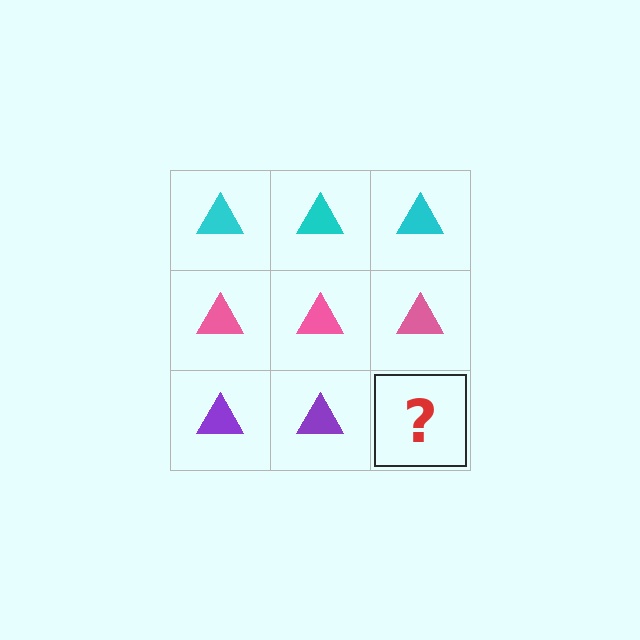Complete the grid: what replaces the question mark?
The question mark should be replaced with a purple triangle.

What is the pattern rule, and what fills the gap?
The rule is that each row has a consistent color. The gap should be filled with a purple triangle.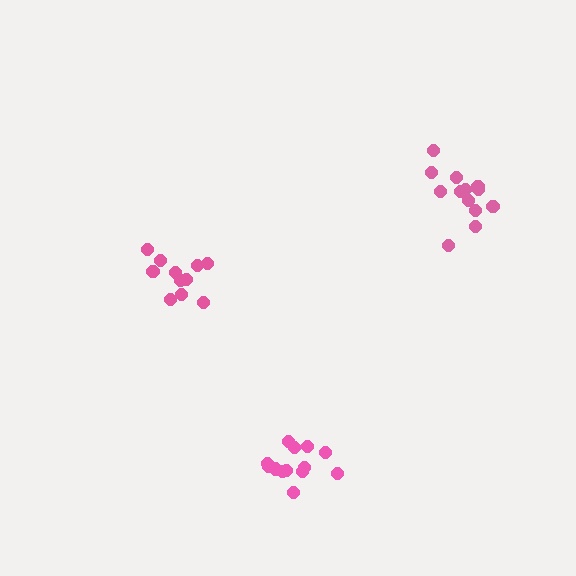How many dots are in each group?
Group 1: 13 dots, Group 2: 11 dots, Group 3: 13 dots (37 total).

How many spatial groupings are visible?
There are 3 spatial groupings.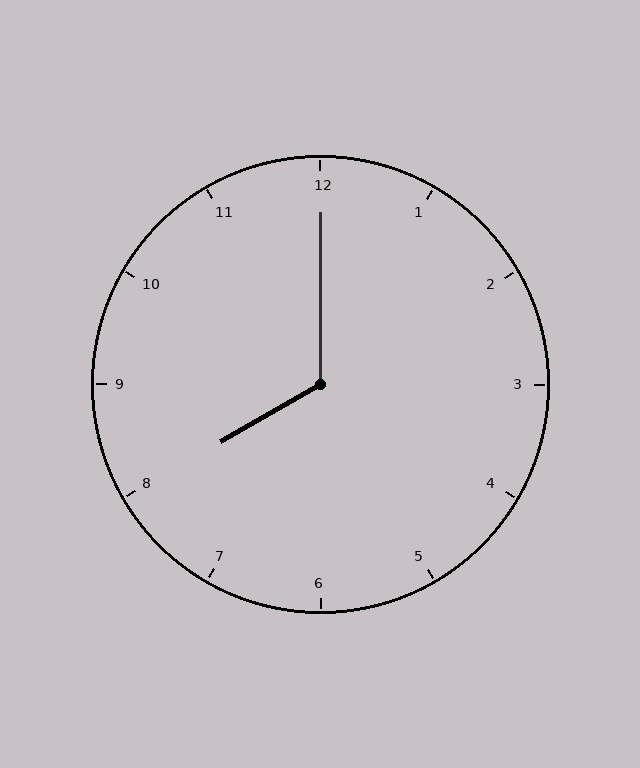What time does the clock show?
8:00.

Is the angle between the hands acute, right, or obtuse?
It is obtuse.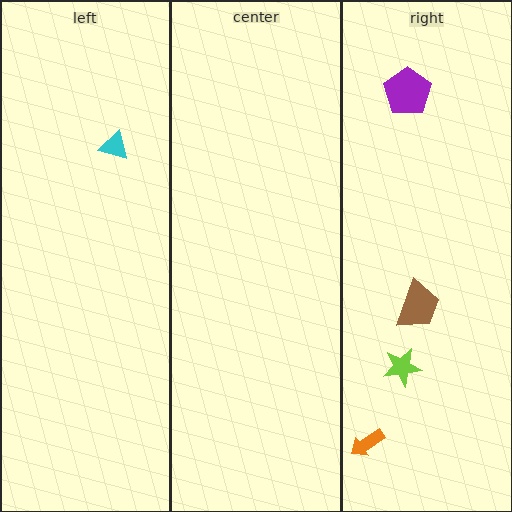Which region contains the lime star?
The right region.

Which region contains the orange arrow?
The right region.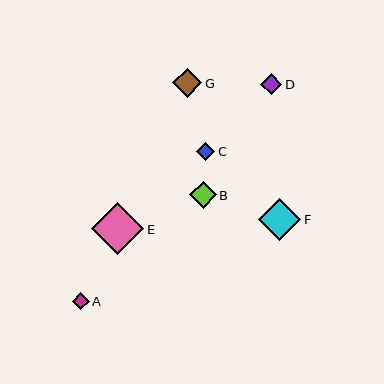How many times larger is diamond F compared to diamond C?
Diamond F is approximately 2.3 times the size of diamond C.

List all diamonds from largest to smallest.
From largest to smallest: E, F, G, B, D, C, A.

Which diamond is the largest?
Diamond E is the largest with a size of approximately 52 pixels.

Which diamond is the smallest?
Diamond A is the smallest with a size of approximately 17 pixels.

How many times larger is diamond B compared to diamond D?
Diamond B is approximately 1.3 times the size of diamond D.